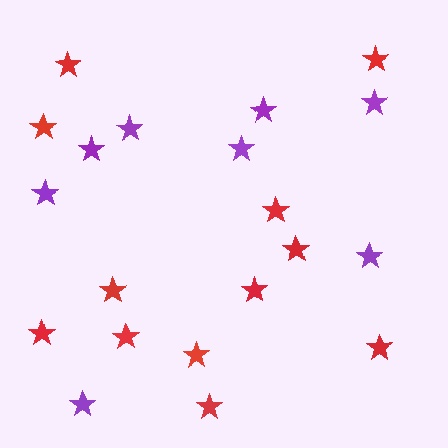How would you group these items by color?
There are 2 groups: one group of purple stars (8) and one group of red stars (12).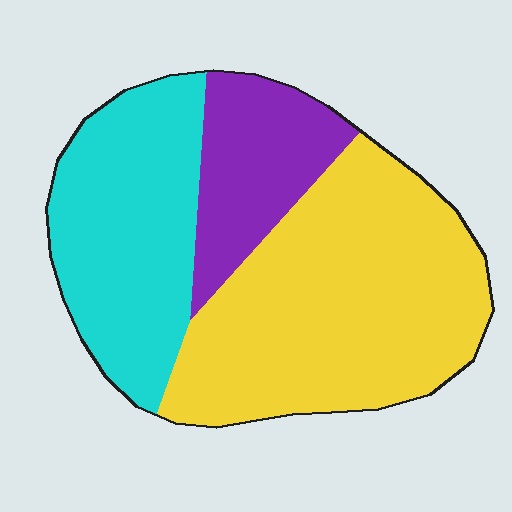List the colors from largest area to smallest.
From largest to smallest: yellow, cyan, purple.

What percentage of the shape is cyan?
Cyan takes up about one third (1/3) of the shape.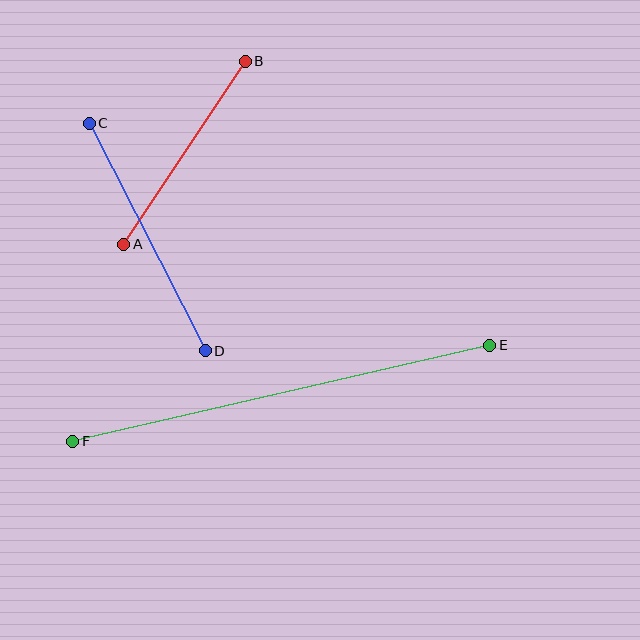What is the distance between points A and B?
The distance is approximately 220 pixels.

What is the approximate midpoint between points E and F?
The midpoint is at approximately (281, 393) pixels.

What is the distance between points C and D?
The distance is approximately 255 pixels.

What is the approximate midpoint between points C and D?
The midpoint is at approximately (147, 237) pixels.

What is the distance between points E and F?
The distance is approximately 428 pixels.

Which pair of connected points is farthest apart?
Points E and F are farthest apart.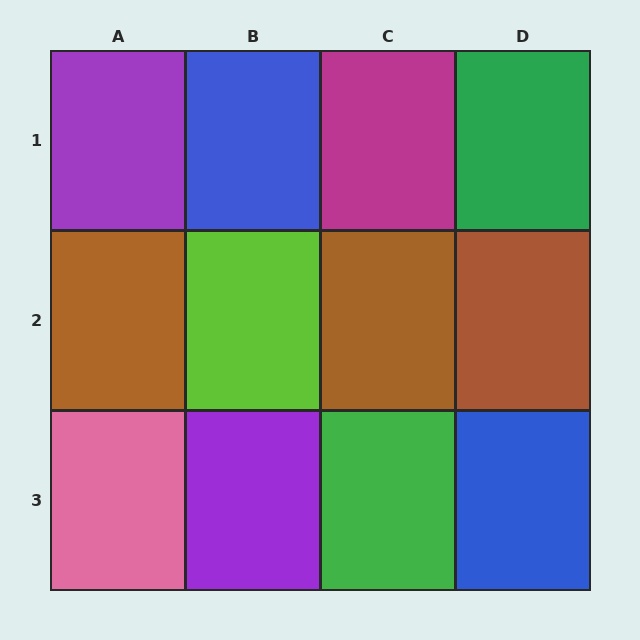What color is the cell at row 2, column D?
Brown.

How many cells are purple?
2 cells are purple.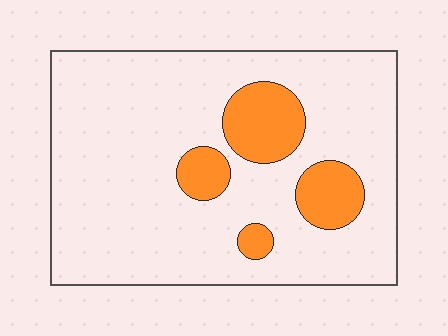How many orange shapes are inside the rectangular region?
4.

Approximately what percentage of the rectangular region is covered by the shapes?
Approximately 15%.